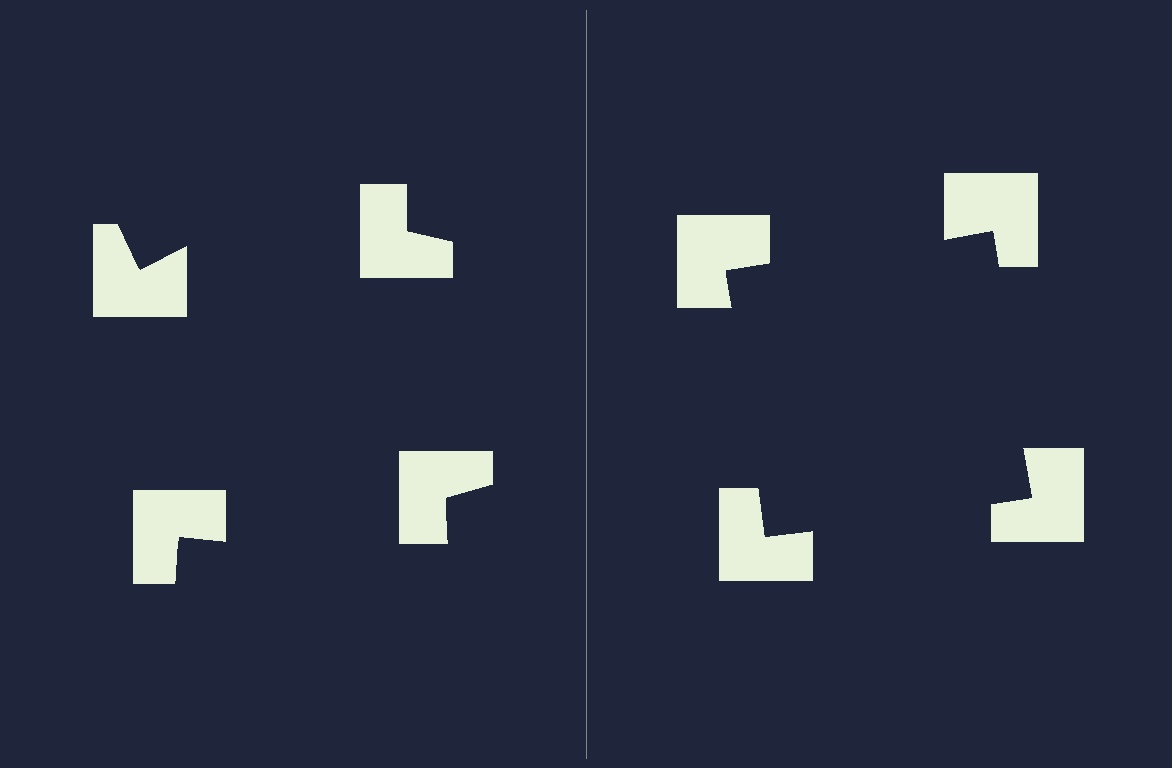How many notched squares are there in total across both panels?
8 — 4 on each side.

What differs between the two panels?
The notched squares are positioned identically on both sides; only the wedge orientations differ. On the right they align to a square; on the left they are misaligned.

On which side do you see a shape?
An illusory square appears on the right side. On the left side the wedge cuts are rotated, so no coherent shape forms.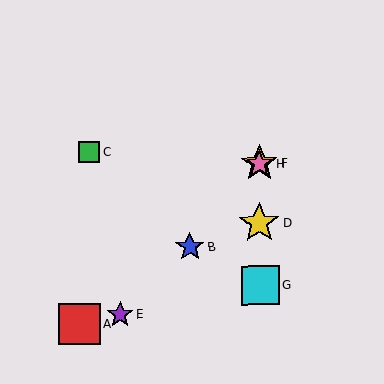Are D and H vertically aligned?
Yes, both are at x≈259.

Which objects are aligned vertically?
Objects D, F, G, H are aligned vertically.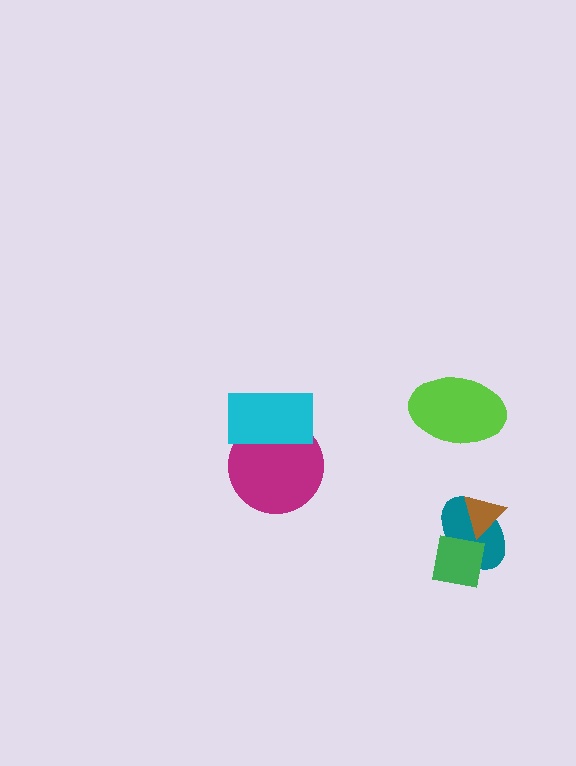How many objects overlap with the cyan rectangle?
1 object overlaps with the cyan rectangle.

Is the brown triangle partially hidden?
No, no other shape covers it.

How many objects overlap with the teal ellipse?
2 objects overlap with the teal ellipse.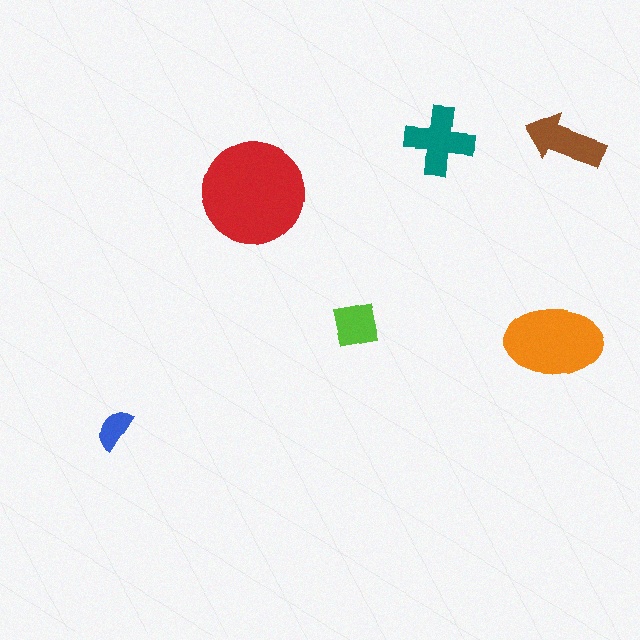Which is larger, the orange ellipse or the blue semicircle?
The orange ellipse.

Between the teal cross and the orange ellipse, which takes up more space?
The orange ellipse.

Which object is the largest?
The red circle.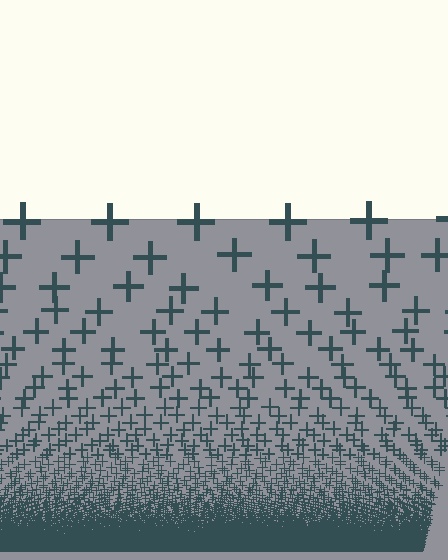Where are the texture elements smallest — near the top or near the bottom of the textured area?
Near the bottom.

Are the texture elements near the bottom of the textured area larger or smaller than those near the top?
Smaller. The gradient is inverted — elements near the bottom are smaller and denser.